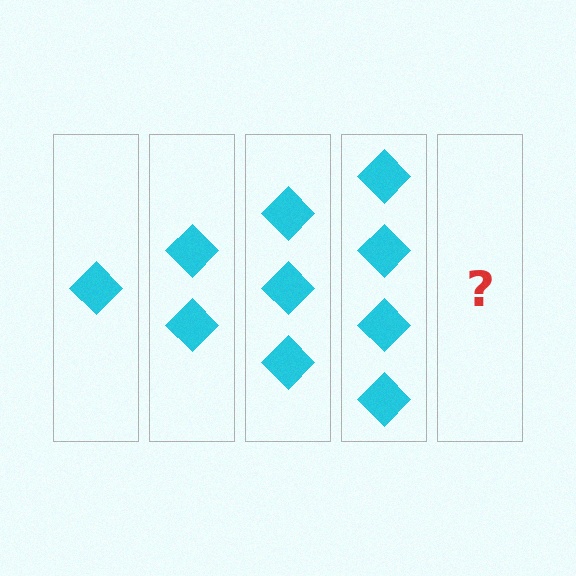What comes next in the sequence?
The next element should be 5 diamonds.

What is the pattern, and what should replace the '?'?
The pattern is that each step adds one more diamond. The '?' should be 5 diamonds.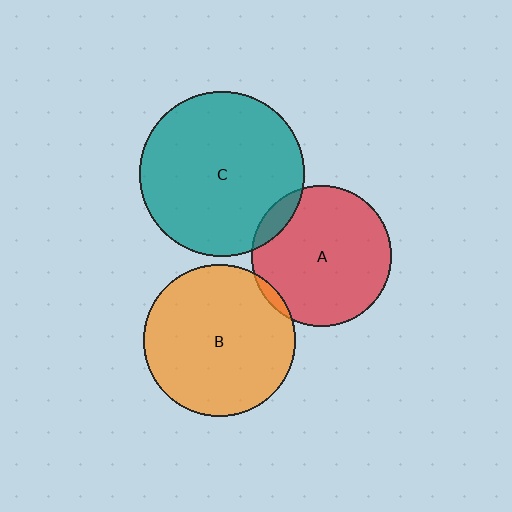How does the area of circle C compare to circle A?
Approximately 1.4 times.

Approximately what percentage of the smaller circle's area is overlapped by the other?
Approximately 10%.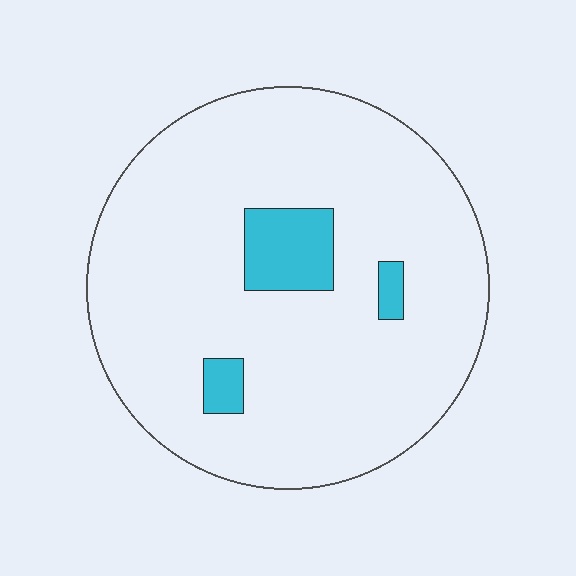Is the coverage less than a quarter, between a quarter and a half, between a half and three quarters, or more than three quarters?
Less than a quarter.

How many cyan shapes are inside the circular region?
3.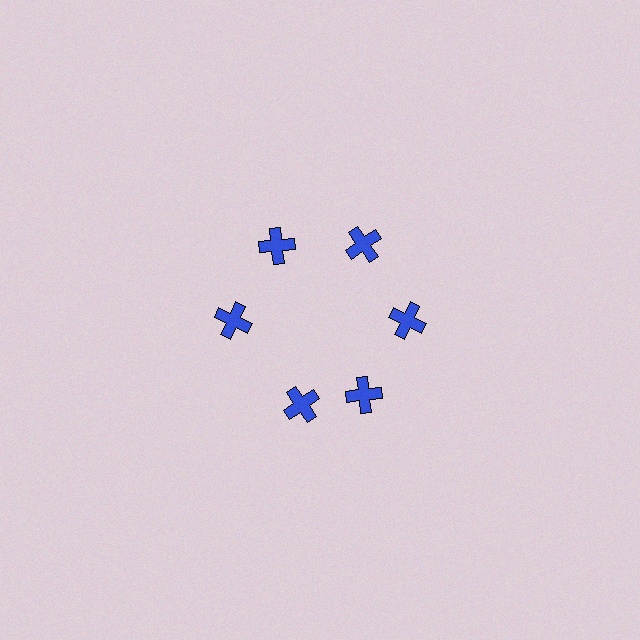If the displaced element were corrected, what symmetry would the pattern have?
It would have 6-fold rotational symmetry — the pattern would map onto itself every 60 degrees.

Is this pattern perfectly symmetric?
No. The 6 blue crosses are arranged in a ring, but one element near the 7 o'clock position is rotated out of alignment along the ring, breaking the 6-fold rotational symmetry.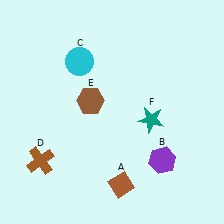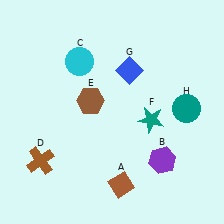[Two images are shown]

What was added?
A blue diamond (G), a teal circle (H) were added in Image 2.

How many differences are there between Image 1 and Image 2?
There are 2 differences between the two images.